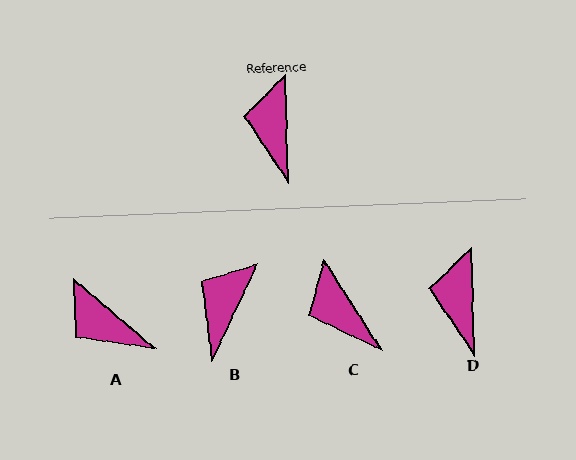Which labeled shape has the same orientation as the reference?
D.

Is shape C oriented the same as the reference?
No, it is off by about 31 degrees.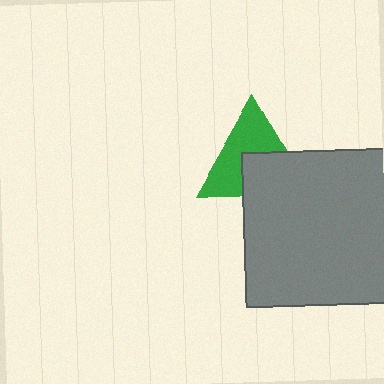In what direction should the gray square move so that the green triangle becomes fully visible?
The gray square should move down. That is the shortest direction to clear the overlap and leave the green triangle fully visible.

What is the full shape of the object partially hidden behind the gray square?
The partially hidden object is a green triangle.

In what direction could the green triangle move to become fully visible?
The green triangle could move up. That would shift it out from behind the gray square entirely.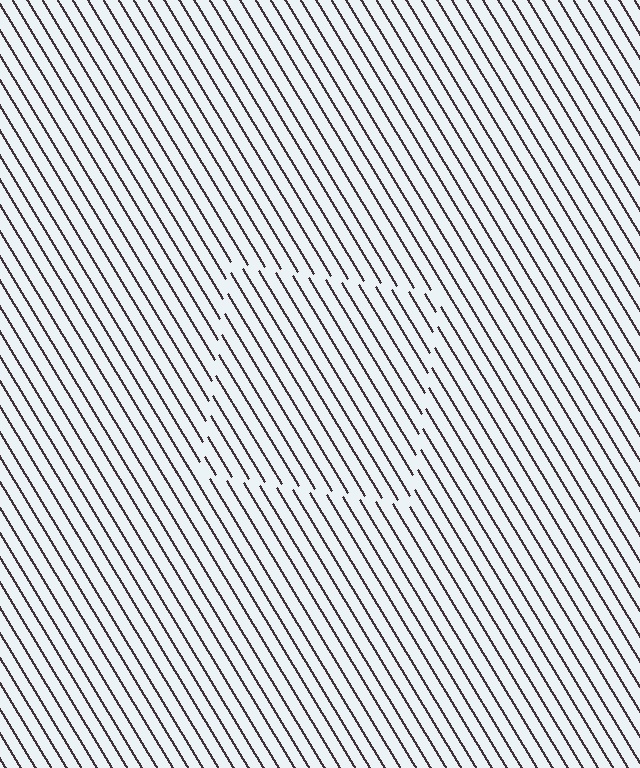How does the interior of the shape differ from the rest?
The interior of the shape contains the same grating, shifted by half a period — the contour is defined by the phase discontinuity where line-ends from the inner and outer gratings abut.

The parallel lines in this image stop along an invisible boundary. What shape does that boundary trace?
An illusory square. The interior of the shape contains the same grating, shifted by half a period — the contour is defined by the phase discontinuity where line-ends from the inner and outer gratings abut.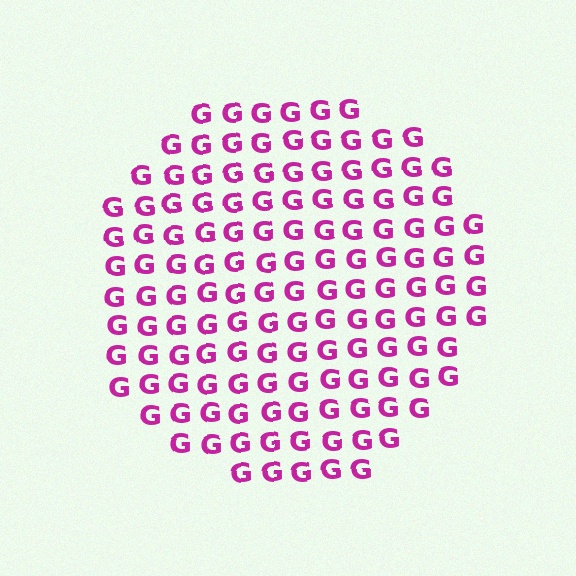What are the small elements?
The small elements are letter G's.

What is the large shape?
The large shape is a circle.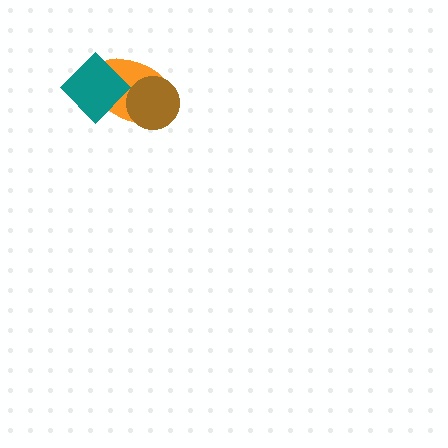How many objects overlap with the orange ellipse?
2 objects overlap with the orange ellipse.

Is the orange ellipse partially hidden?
Yes, it is partially covered by another shape.